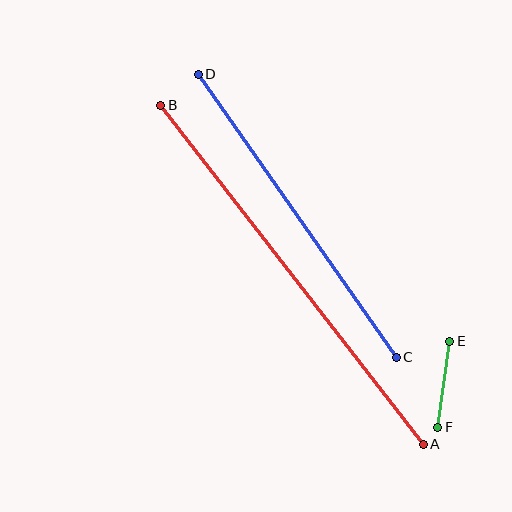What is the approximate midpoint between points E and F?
The midpoint is at approximately (444, 384) pixels.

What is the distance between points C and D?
The distance is approximately 346 pixels.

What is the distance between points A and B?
The distance is approximately 429 pixels.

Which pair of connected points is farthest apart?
Points A and B are farthest apart.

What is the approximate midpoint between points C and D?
The midpoint is at approximately (297, 216) pixels.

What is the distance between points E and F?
The distance is approximately 87 pixels.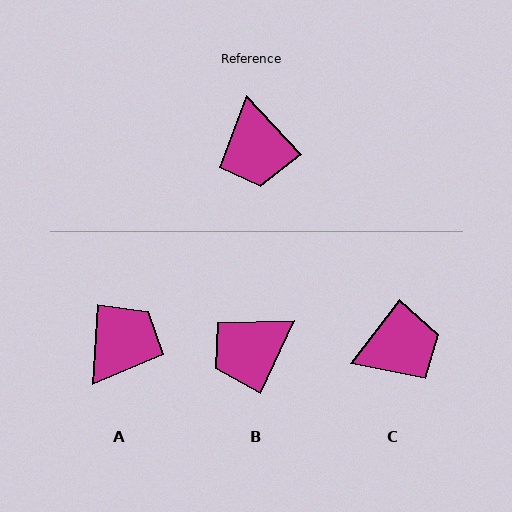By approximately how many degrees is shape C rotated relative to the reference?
Approximately 99 degrees counter-clockwise.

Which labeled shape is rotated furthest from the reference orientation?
A, about 134 degrees away.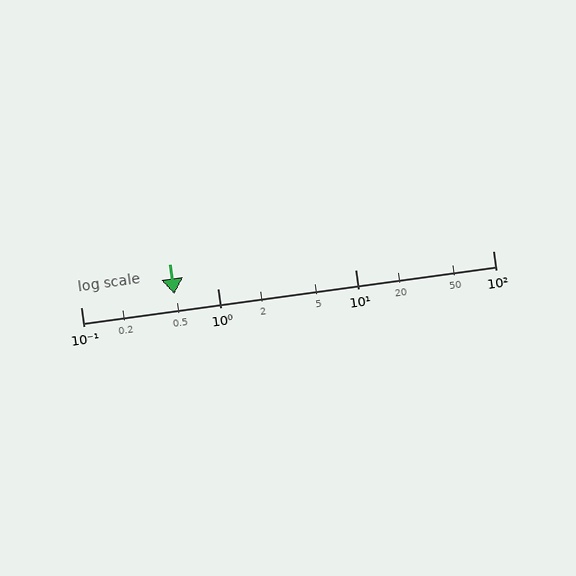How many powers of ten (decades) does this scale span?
The scale spans 3 decades, from 0.1 to 100.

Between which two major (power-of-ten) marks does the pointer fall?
The pointer is between 0.1 and 1.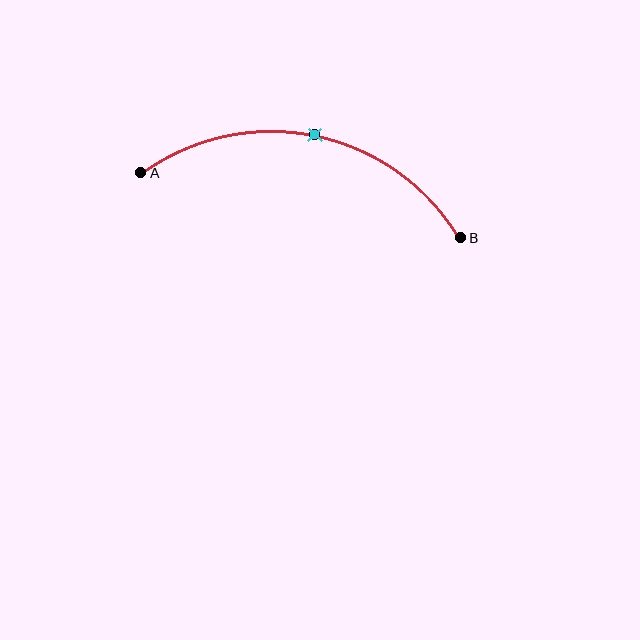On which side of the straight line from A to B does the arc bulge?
The arc bulges above the straight line connecting A and B.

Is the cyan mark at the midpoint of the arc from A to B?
Yes. The cyan mark lies on the arc at equal arc-length from both A and B — it is the arc midpoint.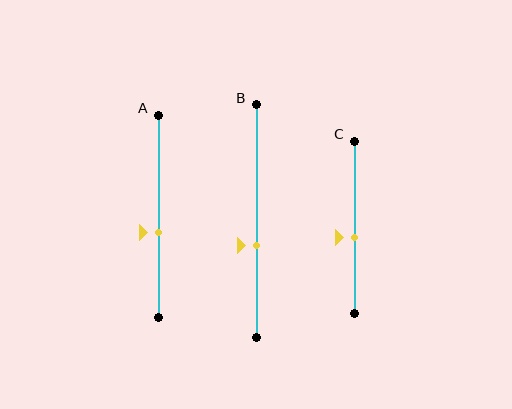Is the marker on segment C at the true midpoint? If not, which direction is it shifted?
No, the marker on segment C is shifted downward by about 6% of the segment length.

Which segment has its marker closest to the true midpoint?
Segment C has its marker closest to the true midpoint.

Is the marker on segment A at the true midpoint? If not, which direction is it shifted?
No, the marker on segment A is shifted downward by about 8% of the segment length.